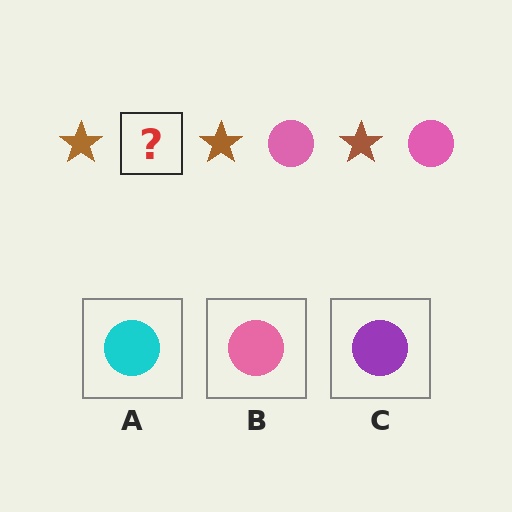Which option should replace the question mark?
Option B.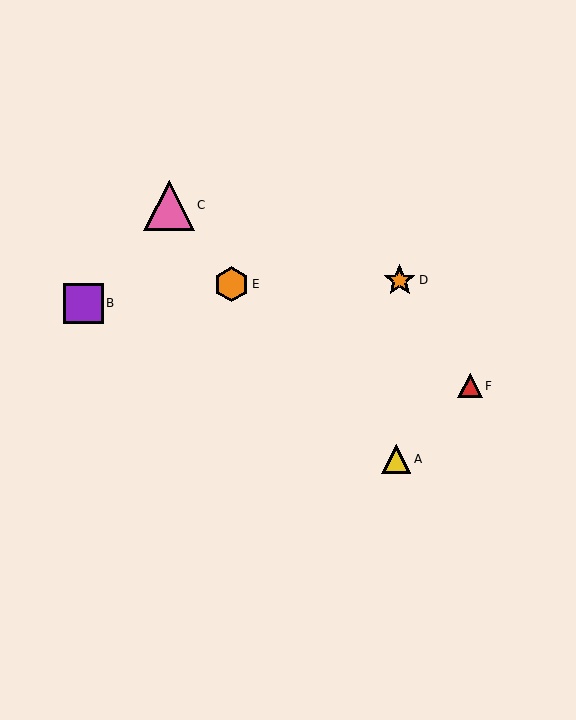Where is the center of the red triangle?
The center of the red triangle is at (470, 386).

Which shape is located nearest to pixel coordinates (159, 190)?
The pink triangle (labeled C) at (169, 205) is nearest to that location.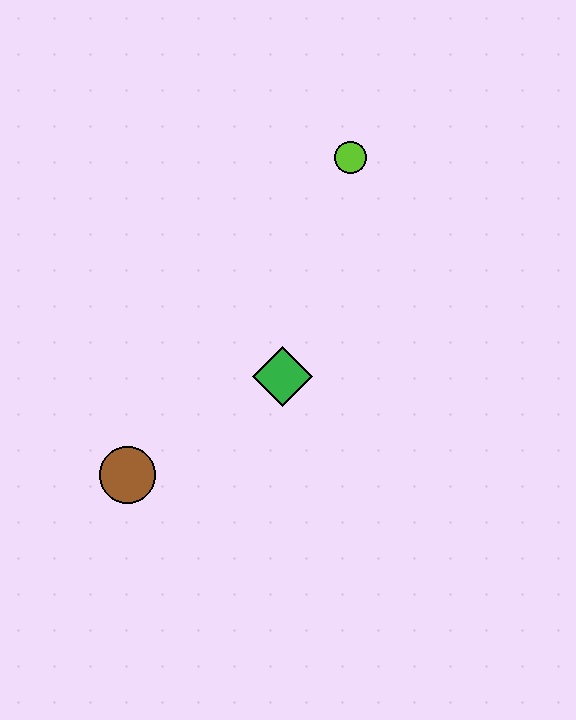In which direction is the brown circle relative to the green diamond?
The brown circle is to the left of the green diamond.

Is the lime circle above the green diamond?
Yes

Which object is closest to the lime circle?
The green diamond is closest to the lime circle.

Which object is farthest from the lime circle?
The brown circle is farthest from the lime circle.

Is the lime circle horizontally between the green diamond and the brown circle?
No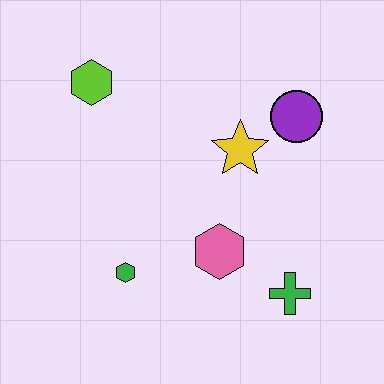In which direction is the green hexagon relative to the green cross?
The green hexagon is to the left of the green cross.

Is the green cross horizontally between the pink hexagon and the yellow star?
No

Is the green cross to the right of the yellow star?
Yes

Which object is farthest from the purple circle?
The green hexagon is farthest from the purple circle.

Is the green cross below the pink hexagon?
Yes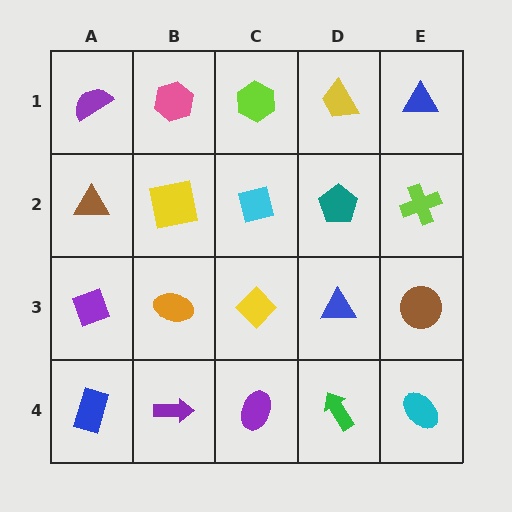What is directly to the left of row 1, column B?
A purple semicircle.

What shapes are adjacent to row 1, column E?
A lime cross (row 2, column E), a yellow trapezoid (row 1, column D).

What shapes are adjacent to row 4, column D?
A blue triangle (row 3, column D), a purple ellipse (row 4, column C), a cyan ellipse (row 4, column E).